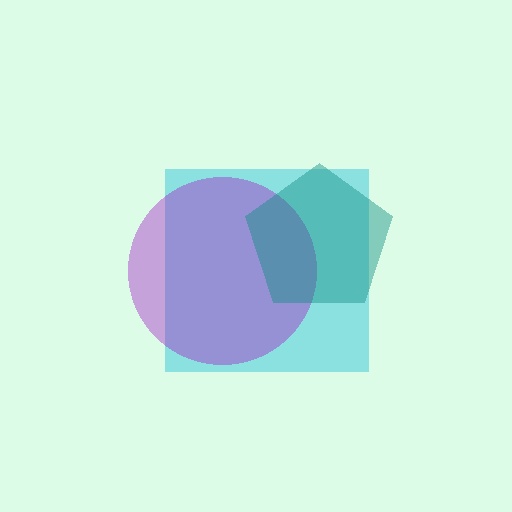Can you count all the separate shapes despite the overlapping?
Yes, there are 3 separate shapes.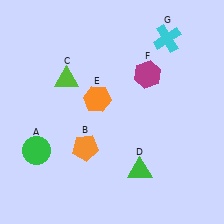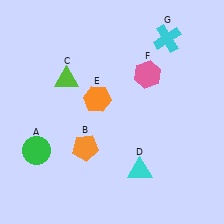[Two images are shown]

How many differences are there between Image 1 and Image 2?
There are 2 differences between the two images.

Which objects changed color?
D changed from green to cyan. F changed from magenta to pink.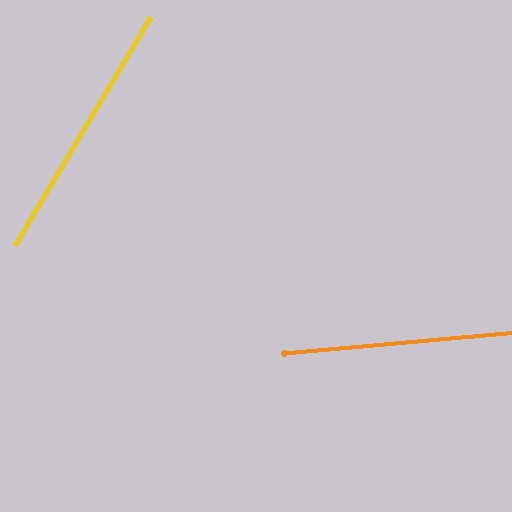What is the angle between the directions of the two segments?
Approximately 54 degrees.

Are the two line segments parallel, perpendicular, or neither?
Neither parallel nor perpendicular — they differ by about 54°.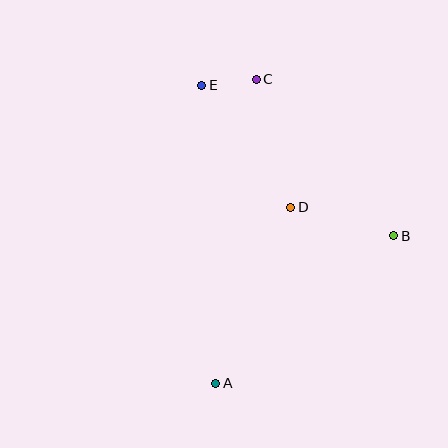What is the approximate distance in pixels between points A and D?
The distance between A and D is approximately 191 pixels.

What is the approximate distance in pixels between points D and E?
The distance between D and E is approximately 151 pixels.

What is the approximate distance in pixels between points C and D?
The distance between C and D is approximately 132 pixels.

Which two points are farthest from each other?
Points A and C are farthest from each other.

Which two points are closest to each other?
Points C and E are closest to each other.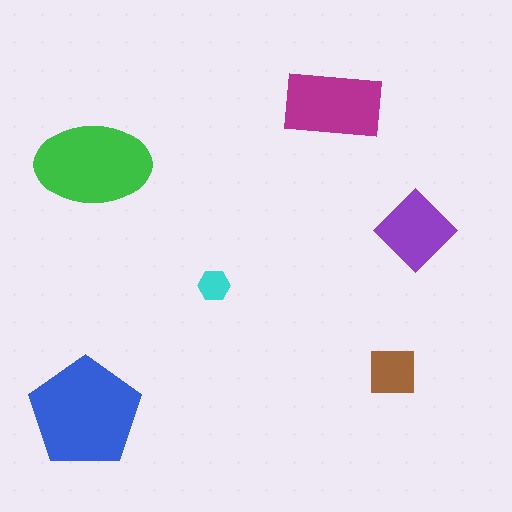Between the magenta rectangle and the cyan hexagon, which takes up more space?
The magenta rectangle.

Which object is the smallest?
The cyan hexagon.